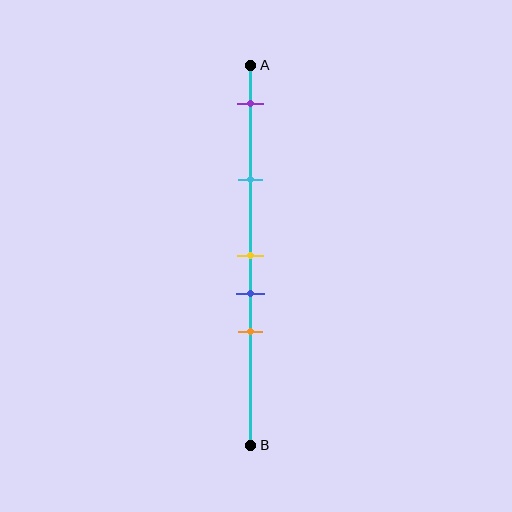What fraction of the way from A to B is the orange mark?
The orange mark is approximately 70% (0.7) of the way from A to B.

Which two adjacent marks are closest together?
The yellow and blue marks are the closest adjacent pair.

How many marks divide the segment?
There are 5 marks dividing the segment.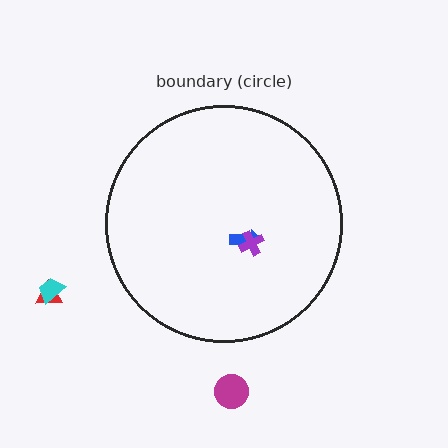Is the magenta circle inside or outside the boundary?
Outside.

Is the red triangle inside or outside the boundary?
Outside.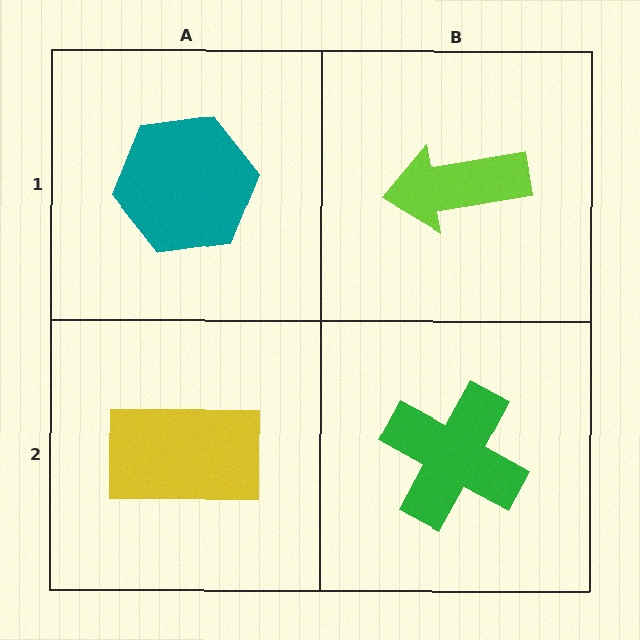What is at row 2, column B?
A green cross.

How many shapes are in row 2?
2 shapes.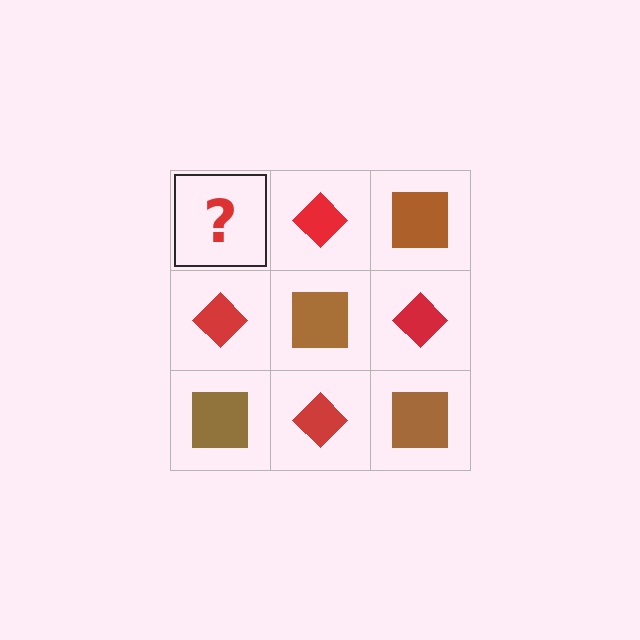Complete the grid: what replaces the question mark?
The question mark should be replaced with a brown square.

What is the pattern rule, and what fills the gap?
The rule is that it alternates brown square and red diamond in a checkerboard pattern. The gap should be filled with a brown square.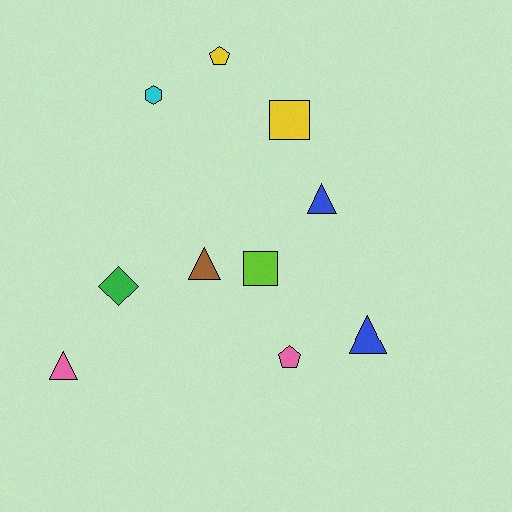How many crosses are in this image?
There are no crosses.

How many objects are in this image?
There are 10 objects.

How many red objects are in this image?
There are no red objects.